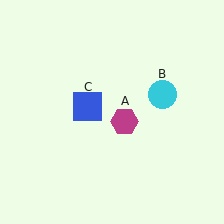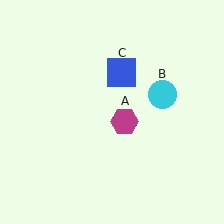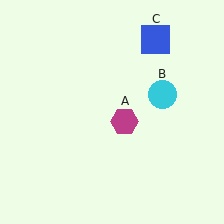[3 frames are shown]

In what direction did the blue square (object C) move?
The blue square (object C) moved up and to the right.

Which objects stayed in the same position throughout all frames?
Magenta hexagon (object A) and cyan circle (object B) remained stationary.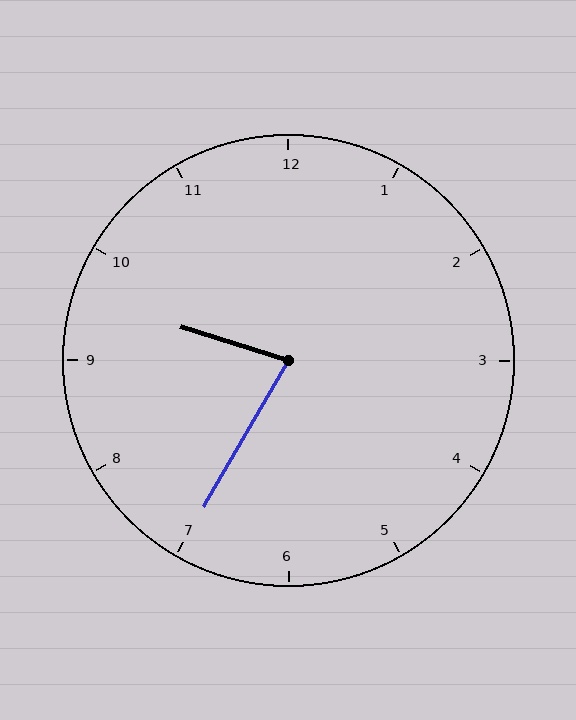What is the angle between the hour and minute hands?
Approximately 78 degrees.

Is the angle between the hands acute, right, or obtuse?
It is acute.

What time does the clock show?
9:35.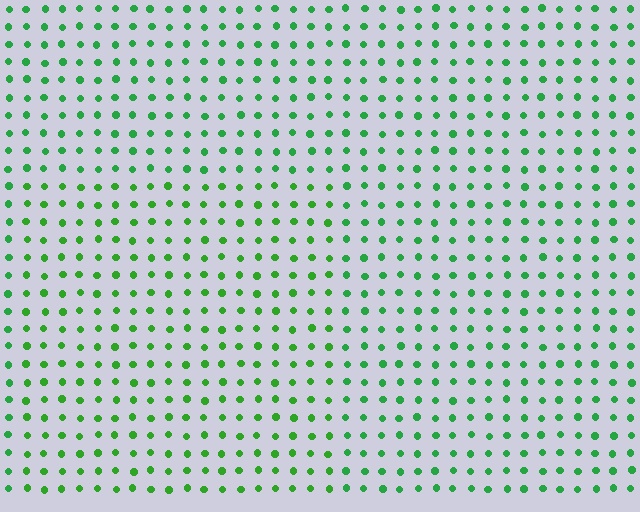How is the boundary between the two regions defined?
The boundary is defined purely by a slight shift in hue (about 18 degrees). Spacing, size, and orientation are identical on both sides.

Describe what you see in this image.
The image is filled with small green elements in a uniform arrangement. A rectangle-shaped region is visible where the elements are tinted to a slightly different hue, forming a subtle color boundary.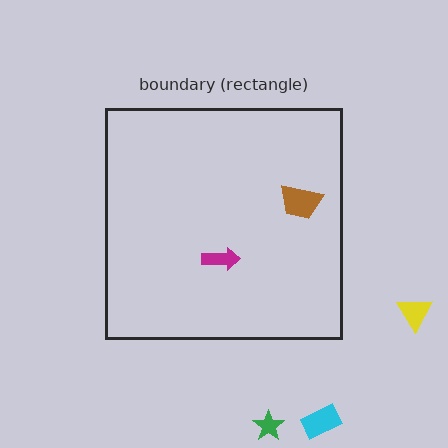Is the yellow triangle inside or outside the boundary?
Outside.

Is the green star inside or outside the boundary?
Outside.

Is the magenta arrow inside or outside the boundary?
Inside.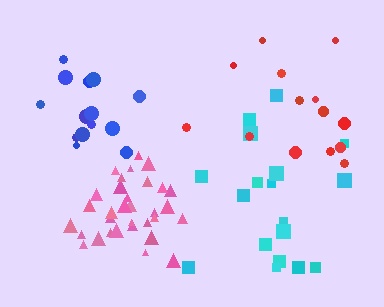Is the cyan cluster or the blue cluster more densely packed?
Blue.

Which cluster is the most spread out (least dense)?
Red.